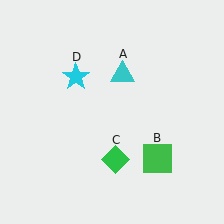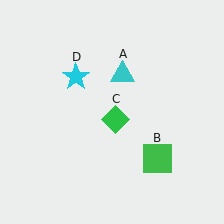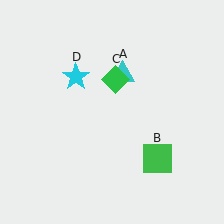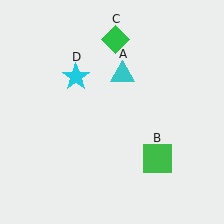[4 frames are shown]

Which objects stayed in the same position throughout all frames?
Cyan triangle (object A) and green square (object B) and cyan star (object D) remained stationary.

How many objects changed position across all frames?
1 object changed position: green diamond (object C).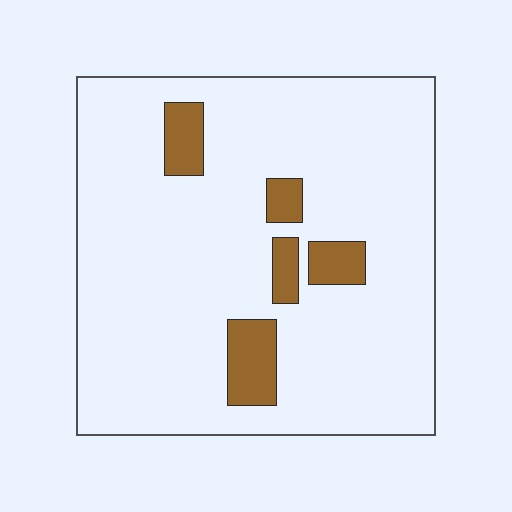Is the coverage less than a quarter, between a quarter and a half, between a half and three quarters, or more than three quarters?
Less than a quarter.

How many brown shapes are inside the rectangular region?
5.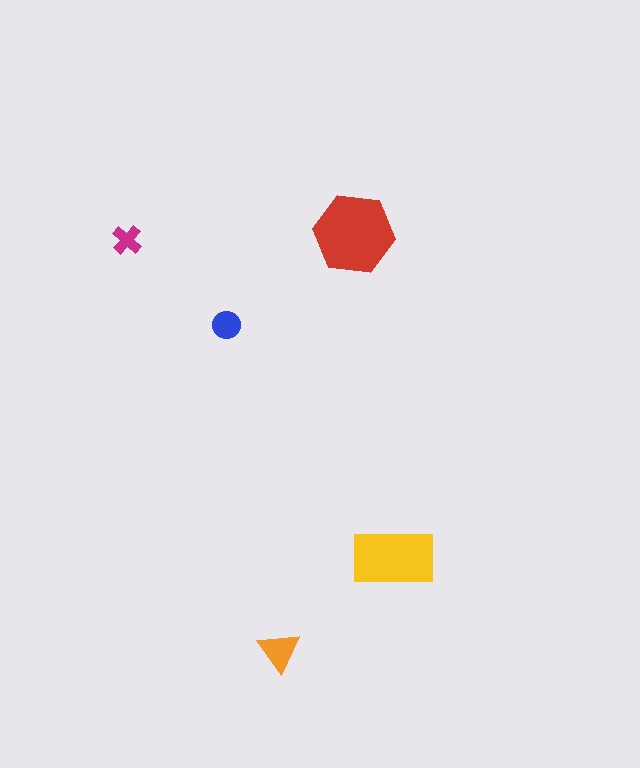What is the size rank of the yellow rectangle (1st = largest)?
2nd.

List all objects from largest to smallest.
The red hexagon, the yellow rectangle, the orange triangle, the blue circle, the magenta cross.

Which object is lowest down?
The orange triangle is bottommost.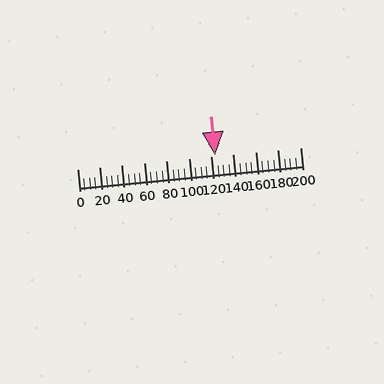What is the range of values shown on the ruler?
The ruler shows values from 0 to 200.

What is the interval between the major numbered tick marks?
The major tick marks are spaced 20 units apart.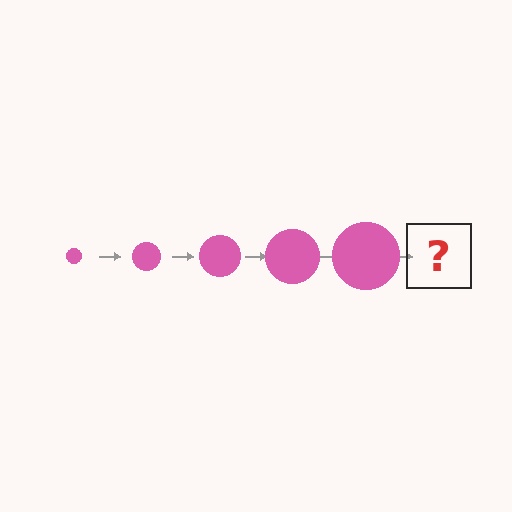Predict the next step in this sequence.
The next step is a pink circle, larger than the previous one.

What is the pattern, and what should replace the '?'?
The pattern is that the circle gets progressively larger each step. The '?' should be a pink circle, larger than the previous one.